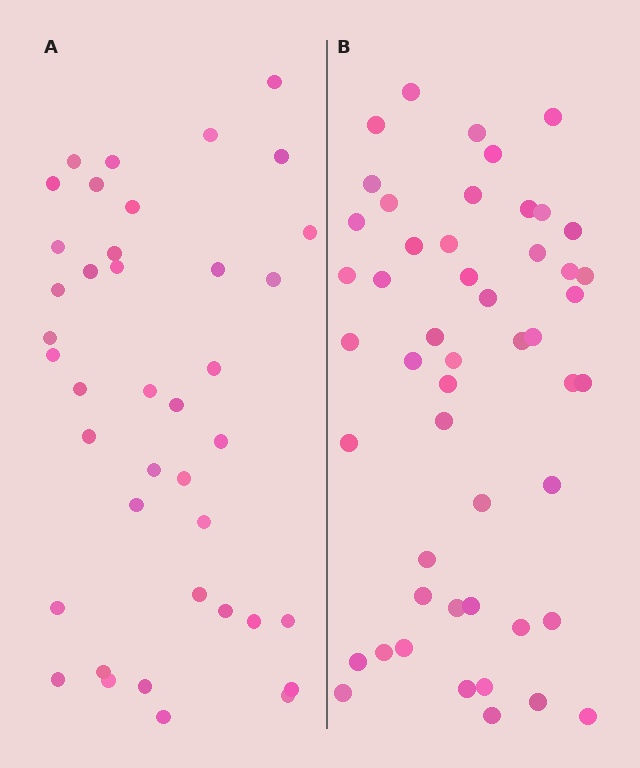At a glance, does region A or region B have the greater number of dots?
Region B (the right region) has more dots.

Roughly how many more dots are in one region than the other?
Region B has roughly 10 or so more dots than region A.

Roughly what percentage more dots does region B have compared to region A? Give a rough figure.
About 25% more.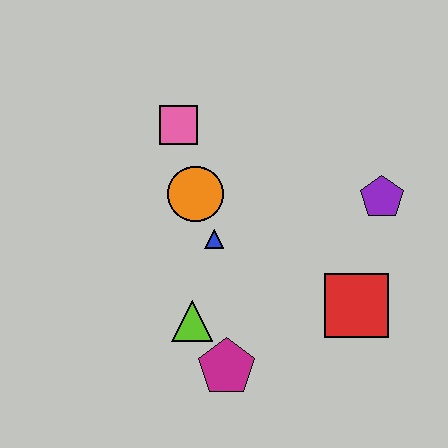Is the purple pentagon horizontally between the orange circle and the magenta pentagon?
No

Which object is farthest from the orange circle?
The red square is farthest from the orange circle.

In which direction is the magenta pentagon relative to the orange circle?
The magenta pentagon is below the orange circle.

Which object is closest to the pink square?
The orange circle is closest to the pink square.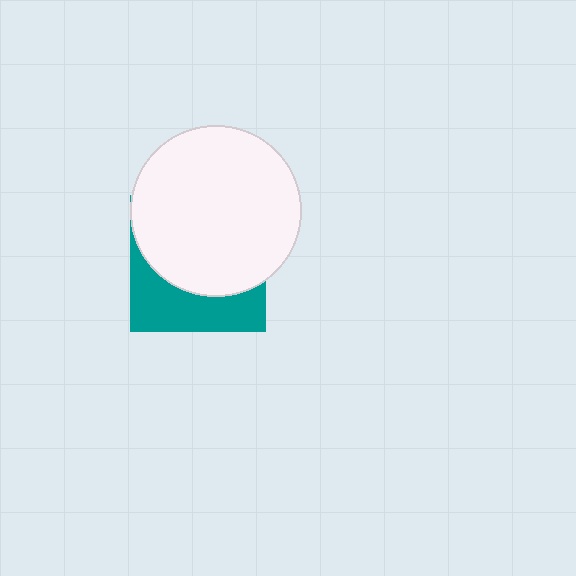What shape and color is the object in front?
The object in front is a white circle.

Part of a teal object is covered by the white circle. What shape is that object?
It is a square.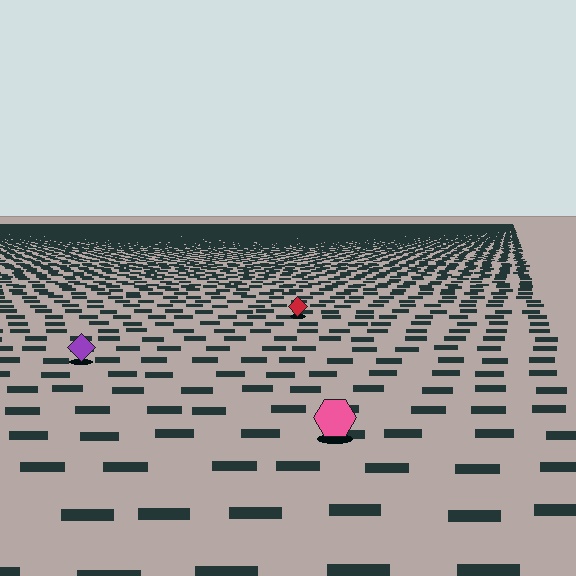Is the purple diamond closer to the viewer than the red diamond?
Yes. The purple diamond is closer — you can tell from the texture gradient: the ground texture is coarser near it.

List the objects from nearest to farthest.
From nearest to farthest: the pink hexagon, the purple diamond, the red diamond.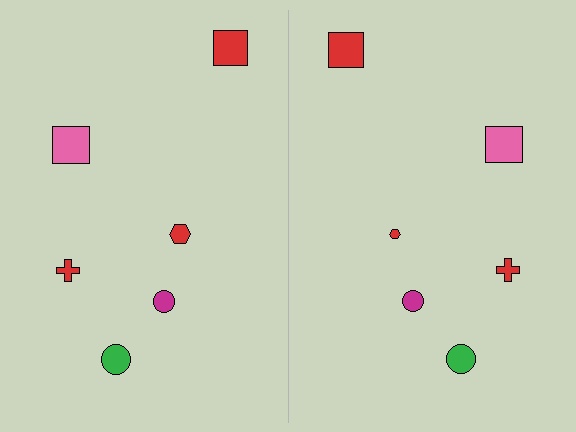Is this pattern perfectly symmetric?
No, the pattern is not perfectly symmetric. The red hexagon on the right side has a different size than its mirror counterpart.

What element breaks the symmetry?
The red hexagon on the right side has a different size than its mirror counterpart.